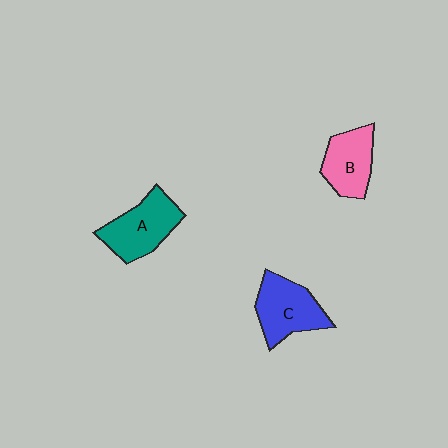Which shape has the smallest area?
Shape B (pink).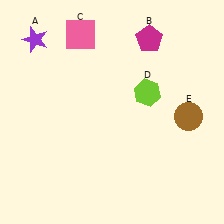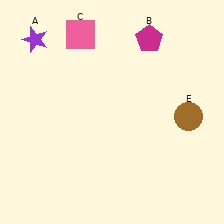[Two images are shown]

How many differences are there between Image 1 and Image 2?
There is 1 difference between the two images.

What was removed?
The lime hexagon (D) was removed in Image 2.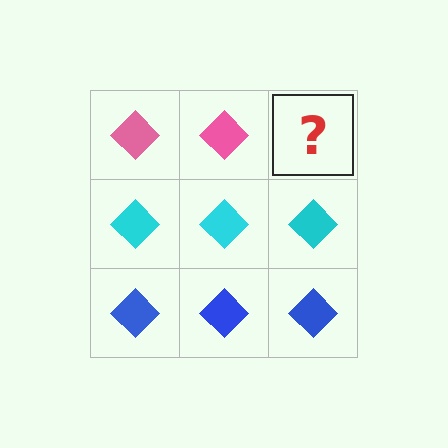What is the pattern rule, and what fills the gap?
The rule is that each row has a consistent color. The gap should be filled with a pink diamond.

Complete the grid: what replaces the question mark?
The question mark should be replaced with a pink diamond.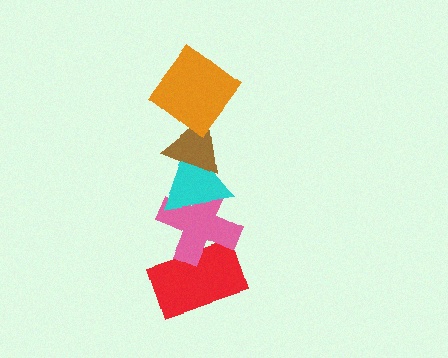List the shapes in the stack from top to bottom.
From top to bottom: the orange diamond, the brown triangle, the cyan triangle, the pink cross, the red rectangle.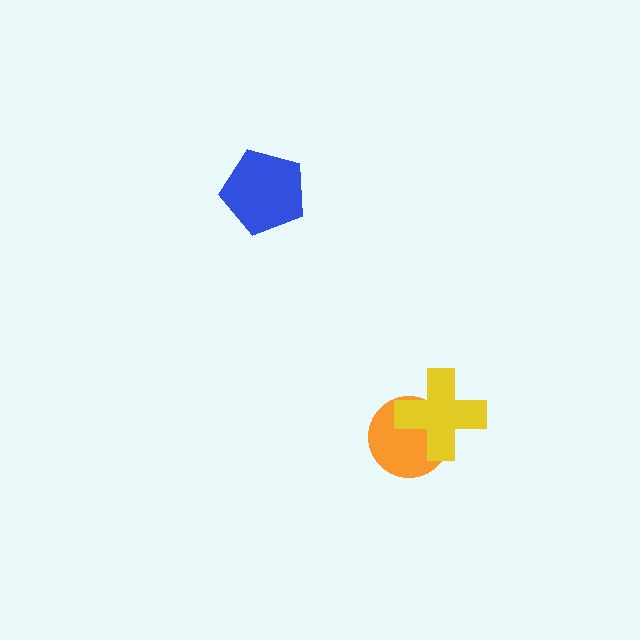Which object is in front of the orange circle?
The yellow cross is in front of the orange circle.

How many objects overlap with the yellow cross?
1 object overlaps with the yellow cross.